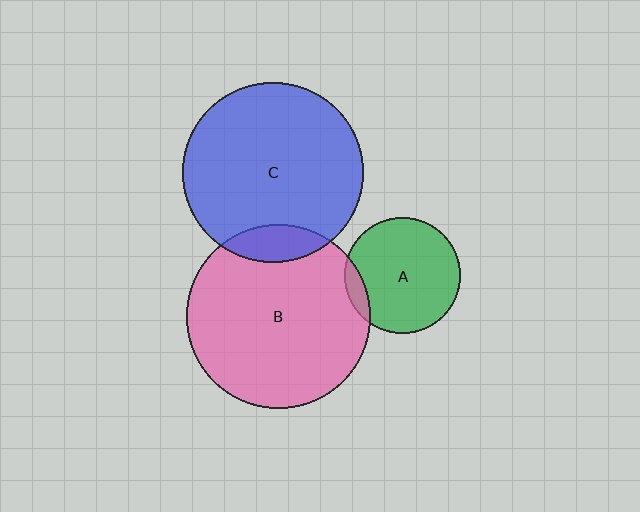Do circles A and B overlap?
Yes.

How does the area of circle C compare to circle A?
Approximately 2.4 times.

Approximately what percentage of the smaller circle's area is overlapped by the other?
Approximately 10%.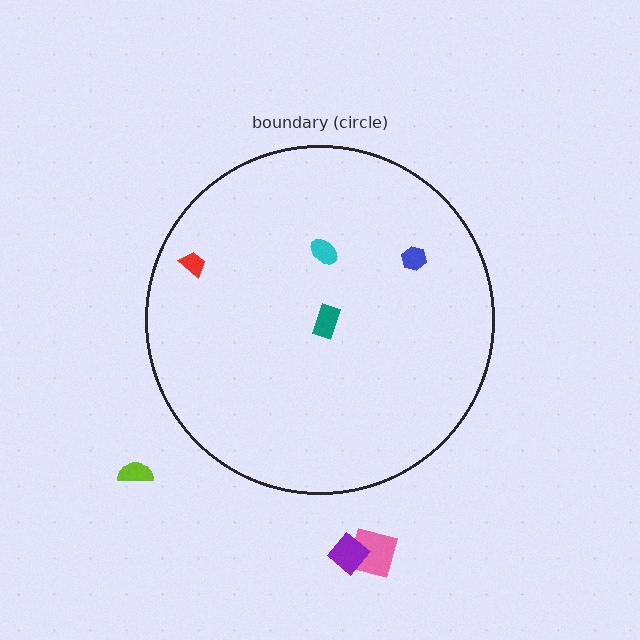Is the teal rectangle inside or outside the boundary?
Inside.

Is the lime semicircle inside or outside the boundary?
Outside.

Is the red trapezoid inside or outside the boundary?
Inside.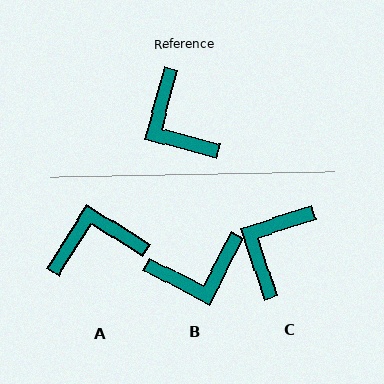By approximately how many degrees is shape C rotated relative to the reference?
Approximately 57 degrees clockwise.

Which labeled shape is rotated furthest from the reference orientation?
A, about 107 degrees away.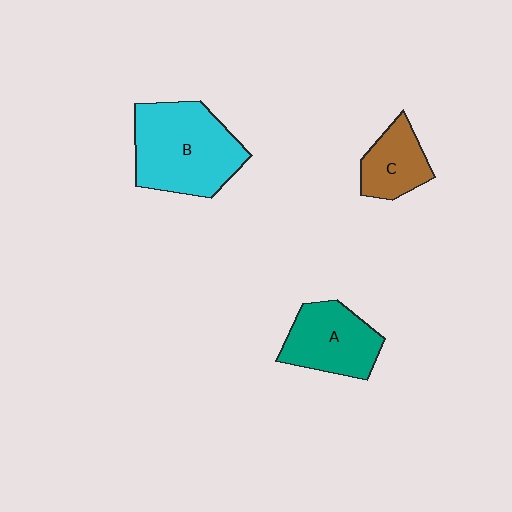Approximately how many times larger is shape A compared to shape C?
Approximately 1.4 times.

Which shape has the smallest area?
Shape C (brown).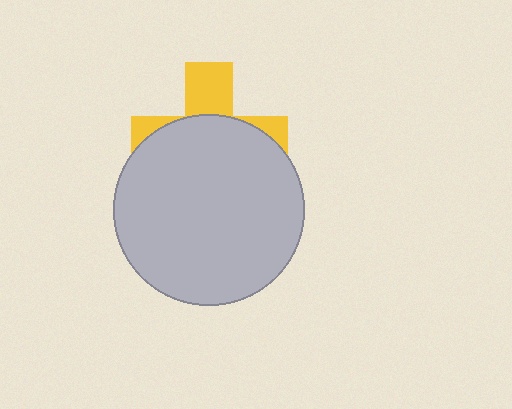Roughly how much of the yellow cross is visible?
A small part of it is visible (roughly 33%).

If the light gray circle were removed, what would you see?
You would see the complete yellow cross.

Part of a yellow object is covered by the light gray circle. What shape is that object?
It is a cross.